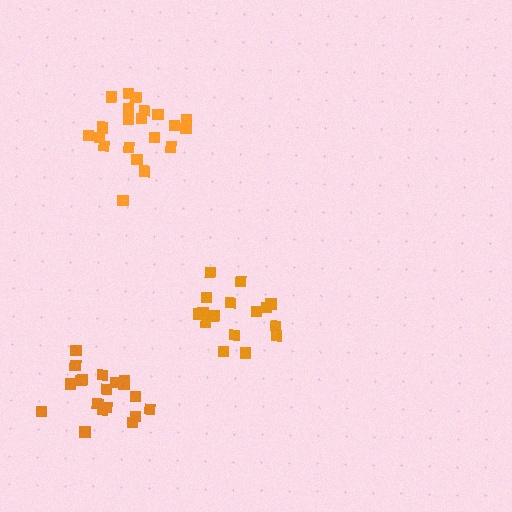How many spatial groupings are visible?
There are 3 spatial groupings.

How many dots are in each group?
Group 1: 16 dots, Group 2: 19 dots, Group 3: 21 dots (56 total).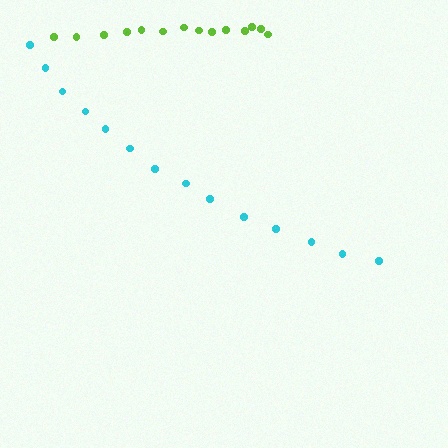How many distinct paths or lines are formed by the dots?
There are 2 distinct paths.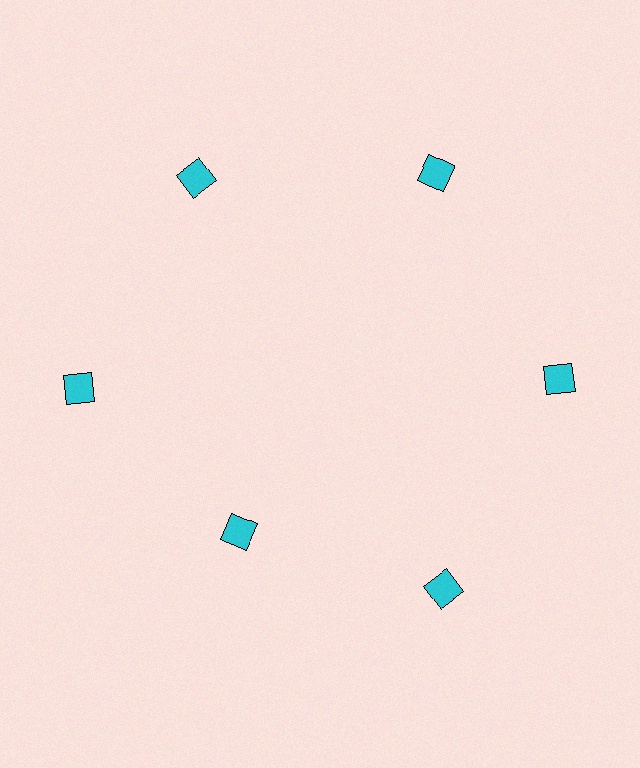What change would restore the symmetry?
The symmetry would be restored by moving it outward, back onto the ring so that all 6 squares sit at equal angles and equal distance from the center.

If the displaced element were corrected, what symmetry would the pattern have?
It would have 6-fold rotational symmetry — the pattern would map onto itself every 60 degrees.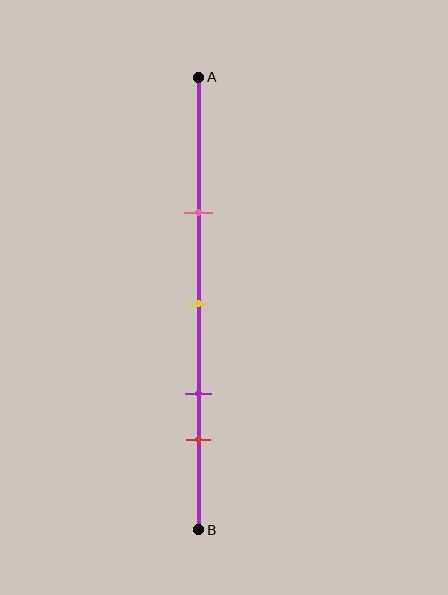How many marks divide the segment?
There are 4 marks dividing the segment.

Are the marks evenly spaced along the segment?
No, the marks are not evenly spaced.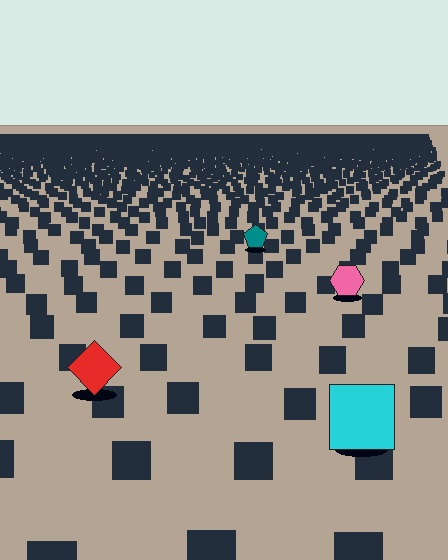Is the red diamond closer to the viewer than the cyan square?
No. The cyan square is closer — you can tell from the texture gradient: the ground texture is coarser near it.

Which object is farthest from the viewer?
The teal pentagon is farthest from the viewer. It appears smaller and the ground texture around it is denser.